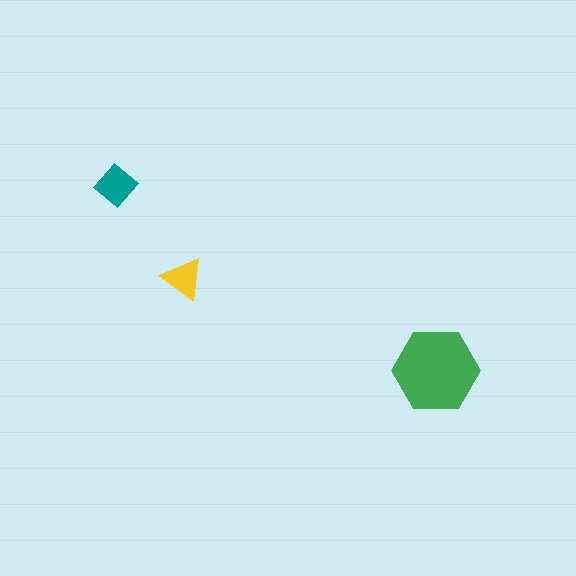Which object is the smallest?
The yellow triangle.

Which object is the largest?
The green hexagon.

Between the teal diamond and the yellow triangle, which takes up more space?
The teal diamond.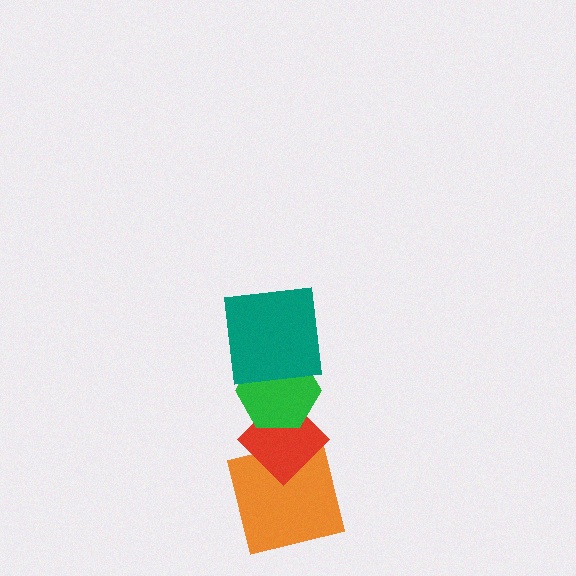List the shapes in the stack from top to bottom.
From top to bottom: the teal square, the green hexagon, the red diamond, the orange square.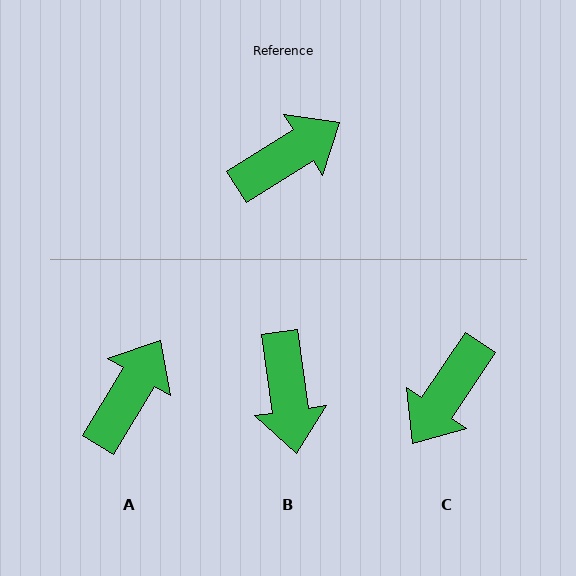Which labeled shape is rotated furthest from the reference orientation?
C, about 156 degrees away.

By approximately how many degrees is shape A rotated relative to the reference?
Approximately 27 degrees counter-clockwise.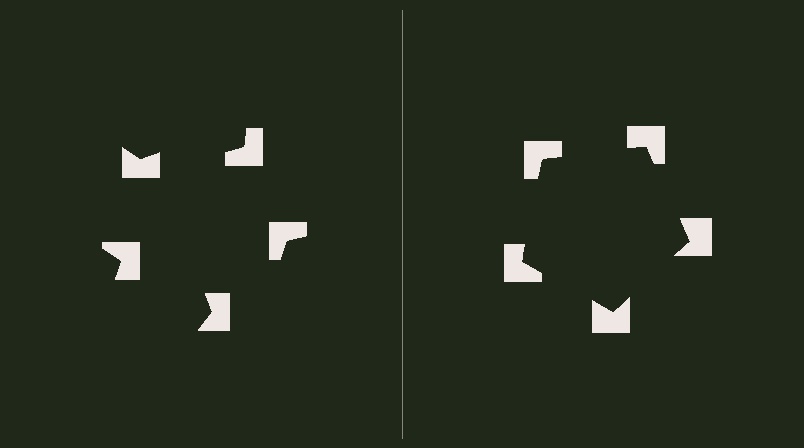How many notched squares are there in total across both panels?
10 — 5 on each side.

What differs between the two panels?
The notched squares are positioned identically on both sides; only the wedge orientations differ. On the right they align to a pentagon; on the left they are misaligned.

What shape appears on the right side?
An illusory pentagon.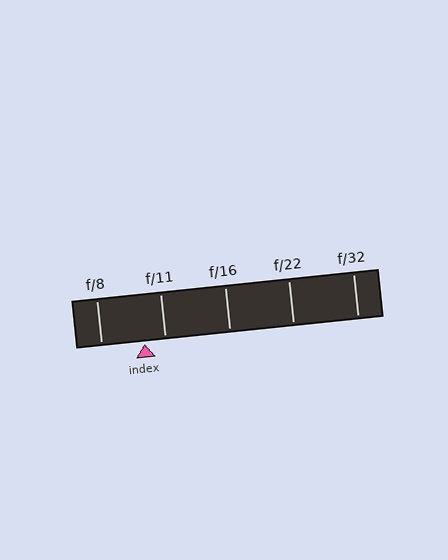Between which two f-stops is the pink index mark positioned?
The index mark is between f/8 and f/11.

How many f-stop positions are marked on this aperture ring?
There are 5 f-stop positions marked.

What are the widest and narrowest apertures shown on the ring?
The widest aperture shown is f/8 and the narrowest is f/32.